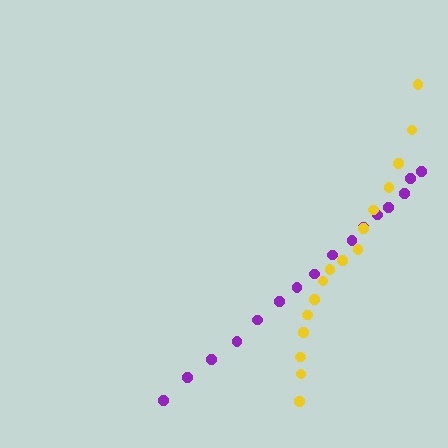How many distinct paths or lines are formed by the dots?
There are 2 distinct paths.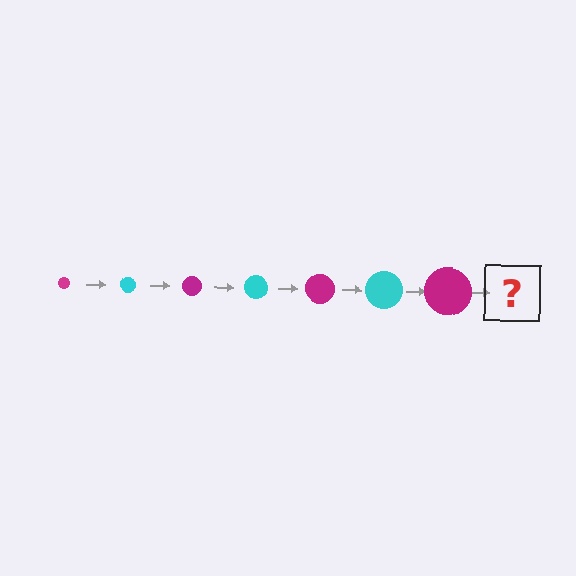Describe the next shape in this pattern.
It should be a cyan circle, larger than the previous one.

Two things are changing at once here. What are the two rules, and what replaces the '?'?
The two rules are that the circle grows larger each step and the color cycles through magenta and cyan. The '?' should be a cyan circle, larger than the previous one.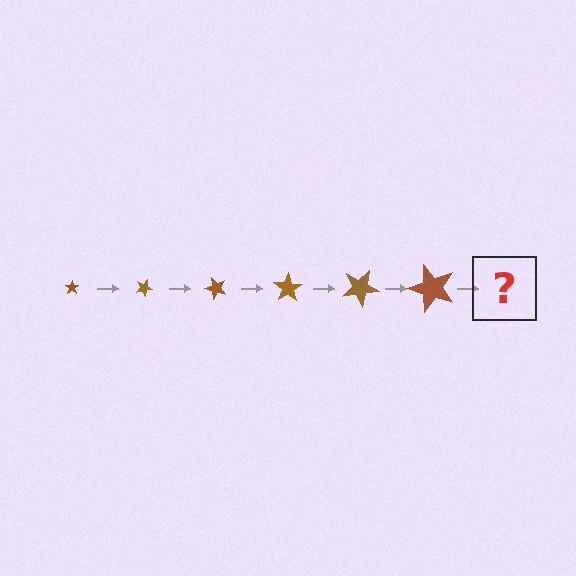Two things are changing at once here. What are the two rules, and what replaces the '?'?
The two rules are that the star grows larger each step and it rotates 25 degrees each step. The '?' should be a star, larger than the previous one and rotated 150 degrees from the start.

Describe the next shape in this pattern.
It should be a star, larger than the previous one and rotated 150 degrees from the start.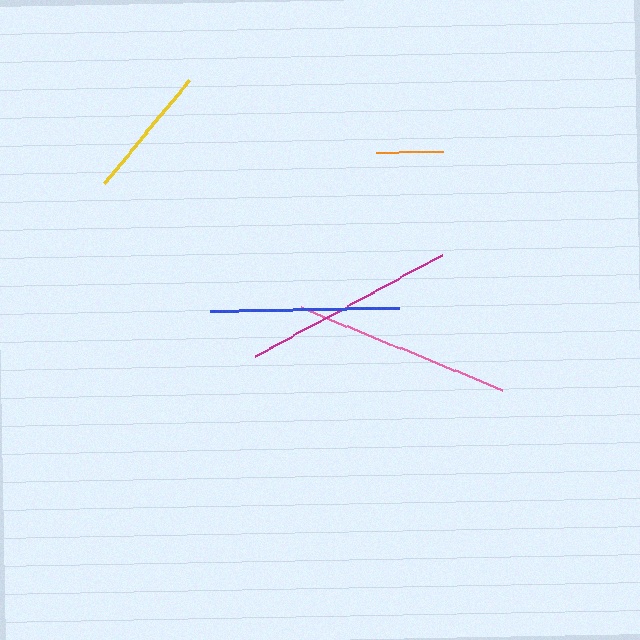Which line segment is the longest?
The pink line is the longest at approximately 217 pixels.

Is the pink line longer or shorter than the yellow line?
The pink line is longer than the yellow line.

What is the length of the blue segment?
The blue segment is approximately 189 pixels long.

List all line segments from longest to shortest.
From longest to shortest: pink, magenta, blue, yellow, orange.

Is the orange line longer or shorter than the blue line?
The blue line is longer than the orange line.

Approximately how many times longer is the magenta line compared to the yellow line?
The magenta line is approximately 1.6 times the length of the yellow line.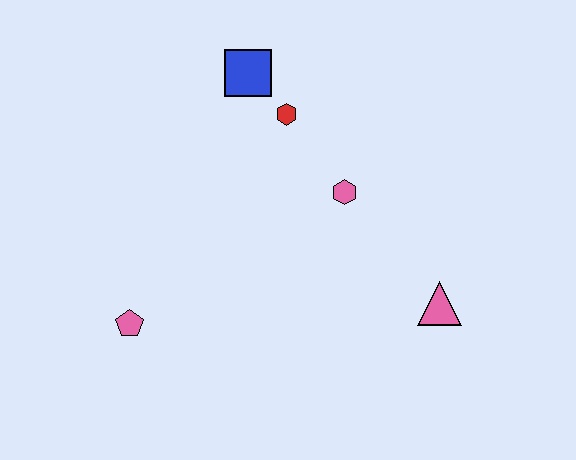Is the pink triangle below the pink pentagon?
No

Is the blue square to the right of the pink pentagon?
Yes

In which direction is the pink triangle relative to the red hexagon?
The pink triangle is below the red hexagon.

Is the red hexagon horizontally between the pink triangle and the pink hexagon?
No